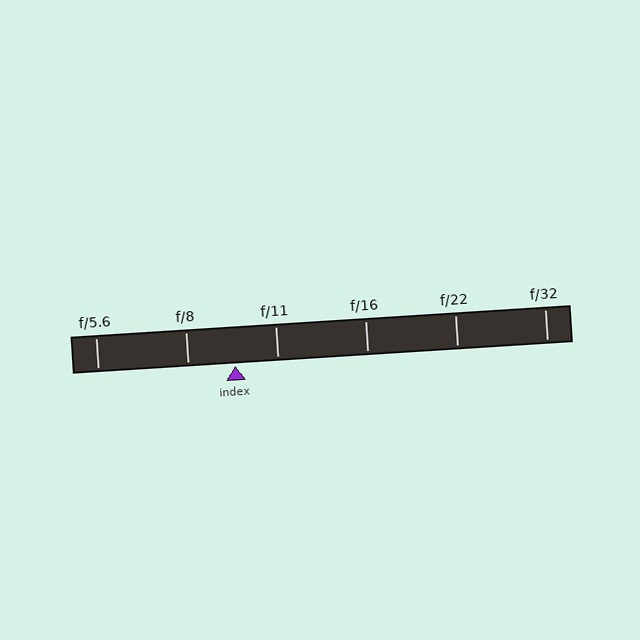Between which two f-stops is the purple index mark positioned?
The index mark is between f/8 and f/11.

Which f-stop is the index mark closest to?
The index mark is closest to f/11.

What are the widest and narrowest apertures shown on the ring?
The widest aperture shown is f/5.6 and the narrowest is f/32.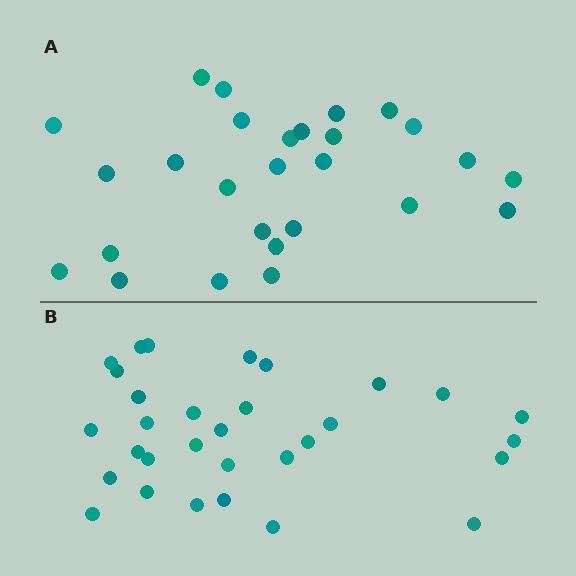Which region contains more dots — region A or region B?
Region B (the bottom region) has more dots.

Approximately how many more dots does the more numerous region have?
Region B has about 4 more dots than region A.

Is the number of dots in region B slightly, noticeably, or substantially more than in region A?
Region B has only slightly more — the two regions are fairly close. The ratio is roughly 1.1 to 1.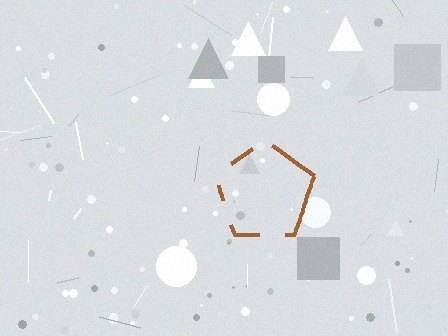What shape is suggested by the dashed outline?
The dashed outline suggests a pentagon.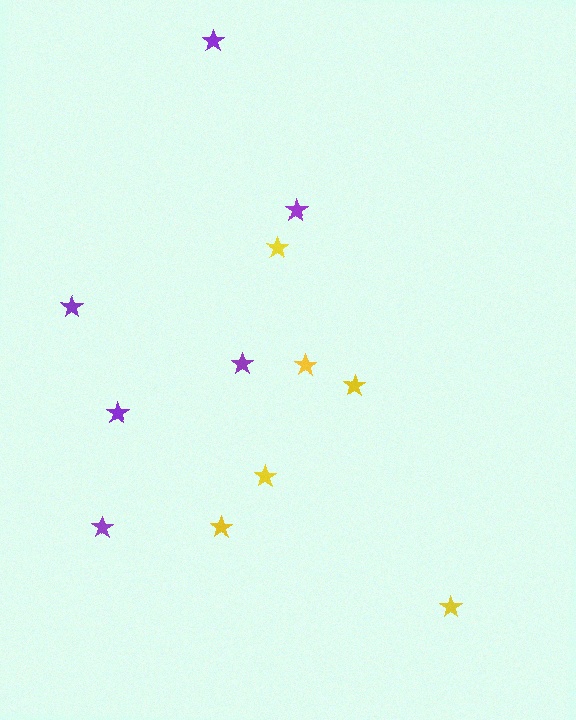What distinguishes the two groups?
There are 2 groups: one group of yellow stars (6) and one group of purple stars (6).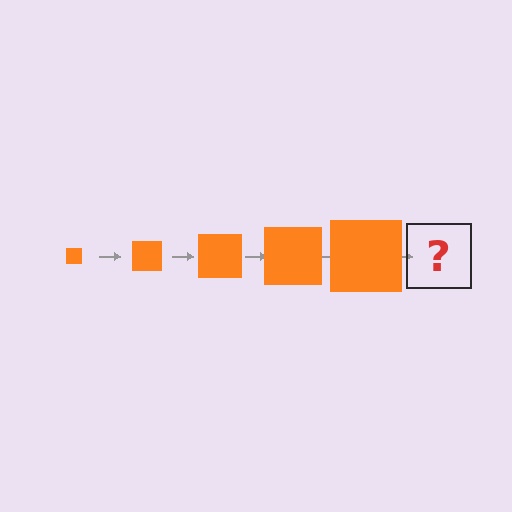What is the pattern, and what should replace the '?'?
The pattern is that the square gets progressively larger each step. The '?' should be an orange square, larger than the previous one.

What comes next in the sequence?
The next element should be an orange square, larger than the previous one.